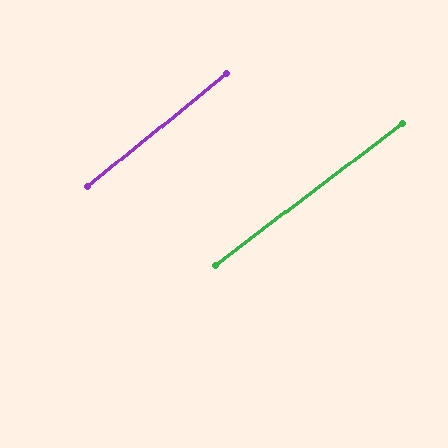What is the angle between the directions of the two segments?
Approximately 2 degrees.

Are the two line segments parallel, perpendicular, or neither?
Parallel — their directions differ by only 1.9°.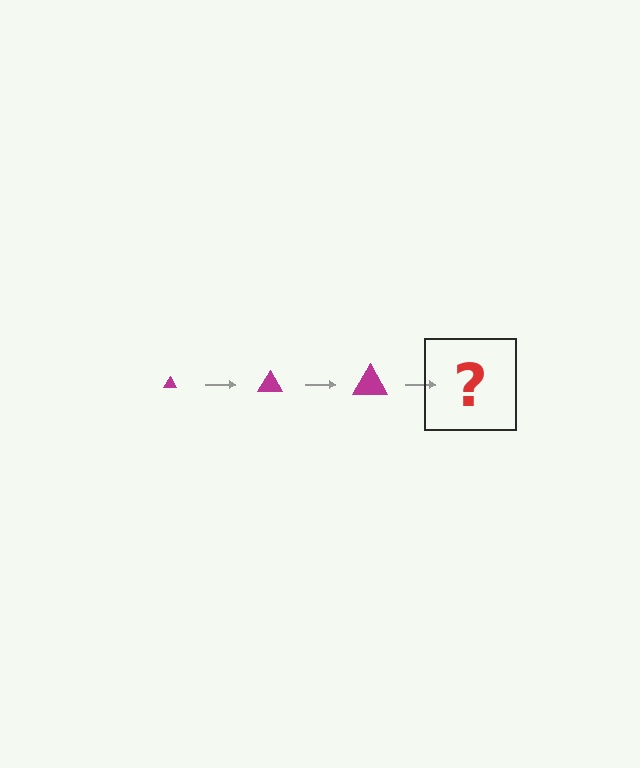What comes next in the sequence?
The next element should be a magenta triangle, larger than the previous one.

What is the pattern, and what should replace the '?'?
The pattern is that the triangle gets progressively larger each step. The '?' should be a magenta triangle, larger than the previous one.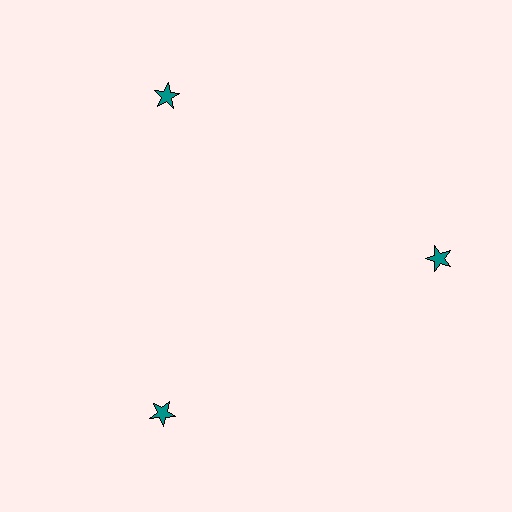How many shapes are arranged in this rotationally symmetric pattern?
There are 3 shapes, arranged in 3 groups of 1.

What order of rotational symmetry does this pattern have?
This pattern has 3-fold rotational symmetry.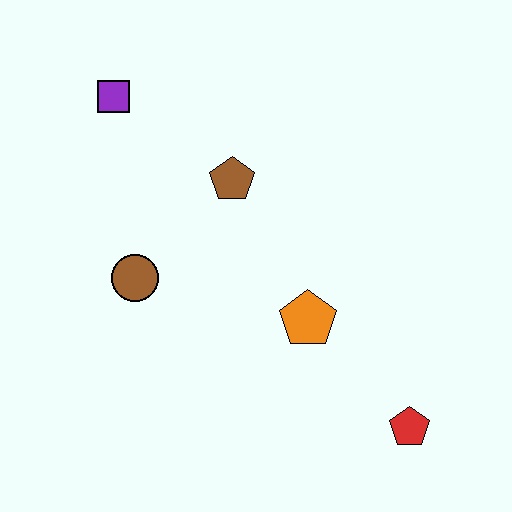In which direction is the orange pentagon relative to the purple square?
The orange pentagon is below the purple square.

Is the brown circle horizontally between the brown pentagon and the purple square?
Yes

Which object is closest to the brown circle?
The brown pentagon is closest to the brown circle.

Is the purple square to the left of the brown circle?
Yes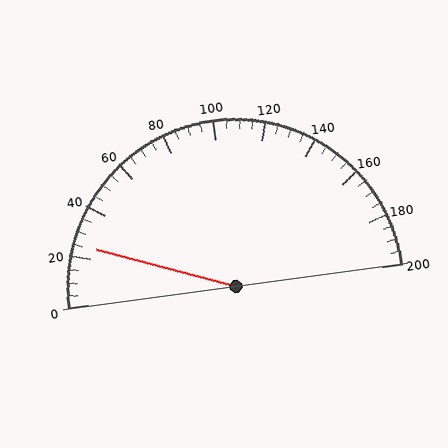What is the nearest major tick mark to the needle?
The nearest major tick mark is 20.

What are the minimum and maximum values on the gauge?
The gauge ranges from 0 to 200.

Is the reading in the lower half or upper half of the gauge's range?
The reading is in the lower half of the range (0 to 200).